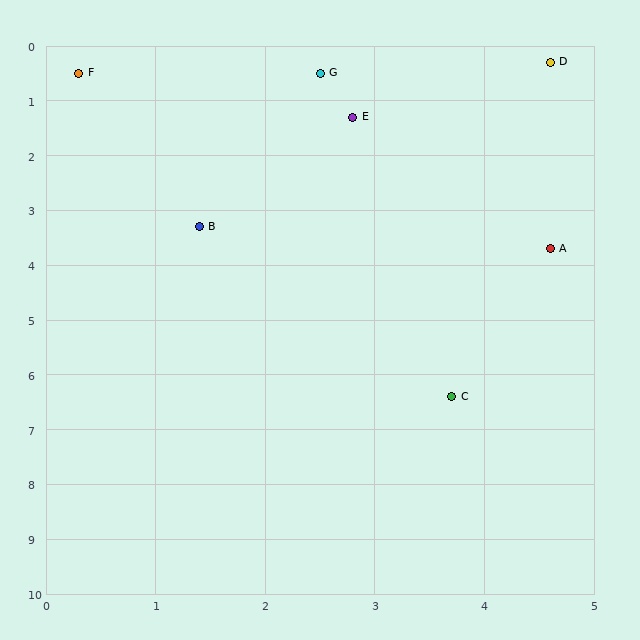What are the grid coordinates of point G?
Point G is at approximately (2.5, 0.5).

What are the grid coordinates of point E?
Point E is at approximately (2.8, 1.3).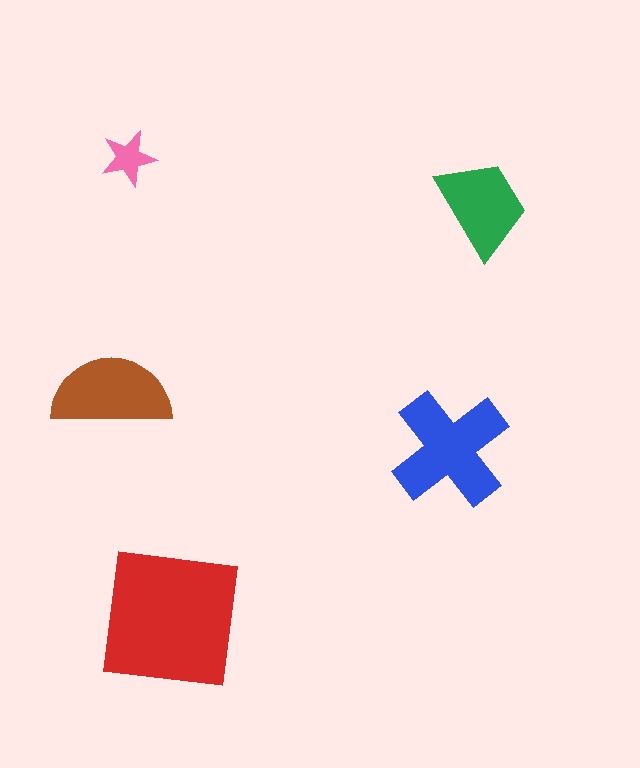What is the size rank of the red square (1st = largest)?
1st.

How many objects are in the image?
There are 5 objects in the image.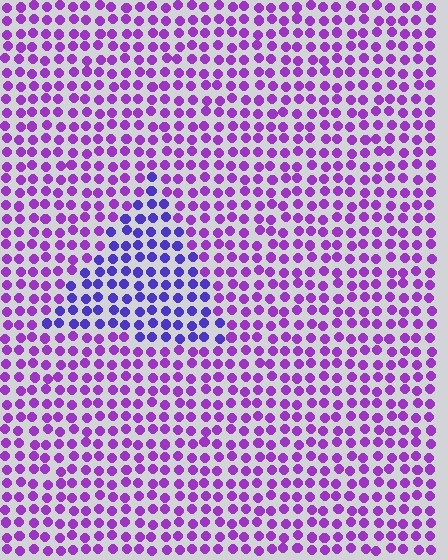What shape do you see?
I see a triangle.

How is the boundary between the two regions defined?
The boundary is defined purely by a slight shift in hue (about 34 degrees). Spacing, size, and orientation are identical on both sides.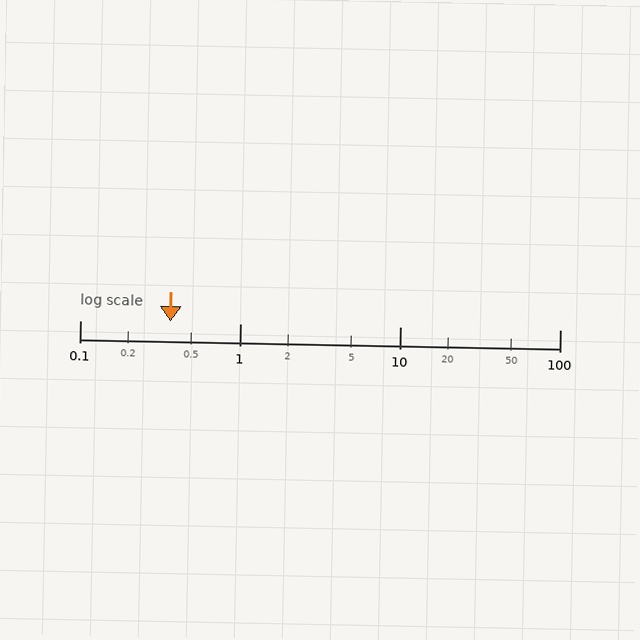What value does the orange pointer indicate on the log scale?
The pointer indicates approximately 0.37.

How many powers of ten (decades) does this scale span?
The scale spans 3 decades, from 0.1 to 100.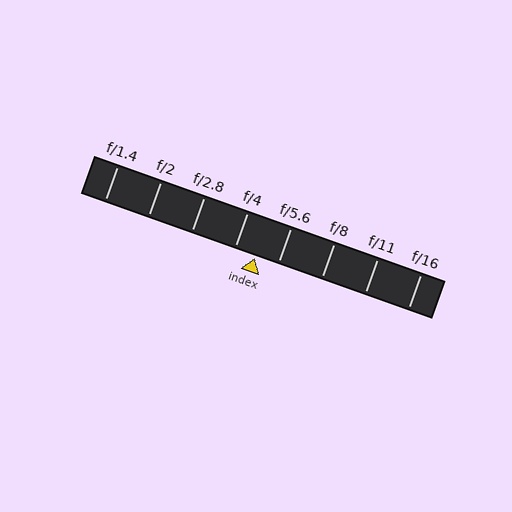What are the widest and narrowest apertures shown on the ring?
The widest aperture shown is f/1.4 and the narrowest is f/16.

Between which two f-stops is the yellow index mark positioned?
The index mark is between f/4 and f/5.6.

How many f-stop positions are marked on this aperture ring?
There are 8 f-stop positions marked.